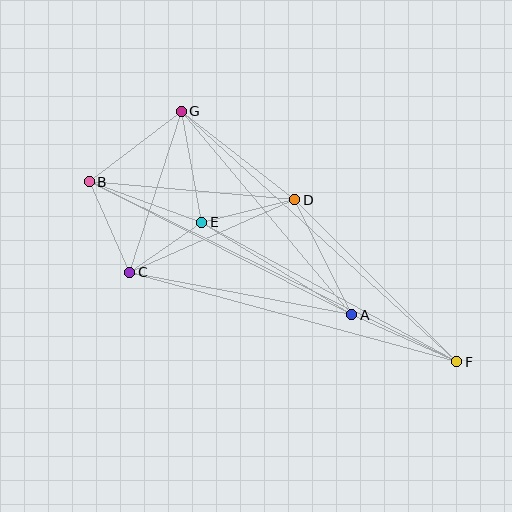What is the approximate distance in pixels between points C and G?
The distance between C and G is approximately 169 pixels.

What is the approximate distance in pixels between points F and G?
The distance between F and G is approximately 372 pixels.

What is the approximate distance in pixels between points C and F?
The distance between C and F is approximately 339 pixels.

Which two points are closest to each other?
Points C and E are closest to each other.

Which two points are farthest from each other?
Points B and F are farthest from each other.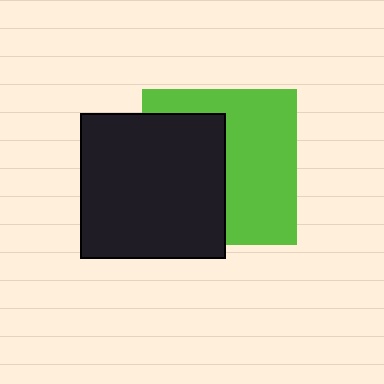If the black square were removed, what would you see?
You would see the complete lime square.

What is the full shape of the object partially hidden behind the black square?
The partially hidden object is a lime square.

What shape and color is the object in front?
The object in front is a black square.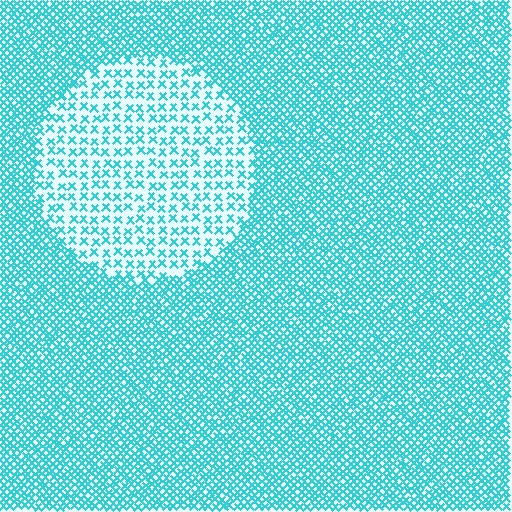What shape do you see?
I see a circle.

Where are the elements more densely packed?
The elements are more densely packed outside the circle boundary.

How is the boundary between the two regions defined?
The boundary is defined by a change in element density (approximately 2.5x ratio). All elements are the same color, size, and shape.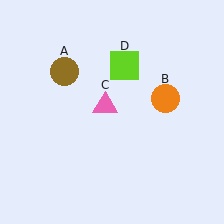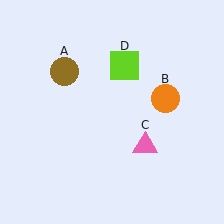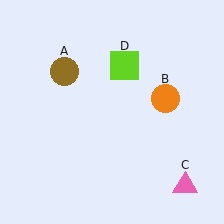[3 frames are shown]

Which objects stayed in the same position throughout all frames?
Brown circle (object A) and orange circle (object B) and lime square (object D) remained stationary.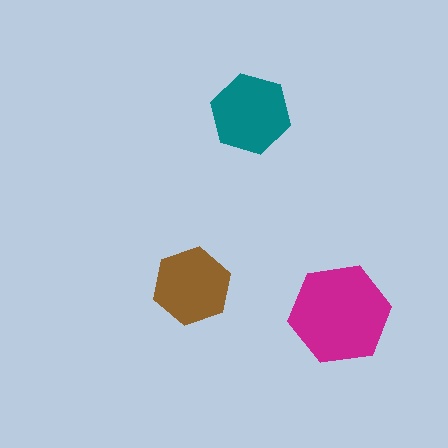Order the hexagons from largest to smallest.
the magenta one, the teal one, the brown one.